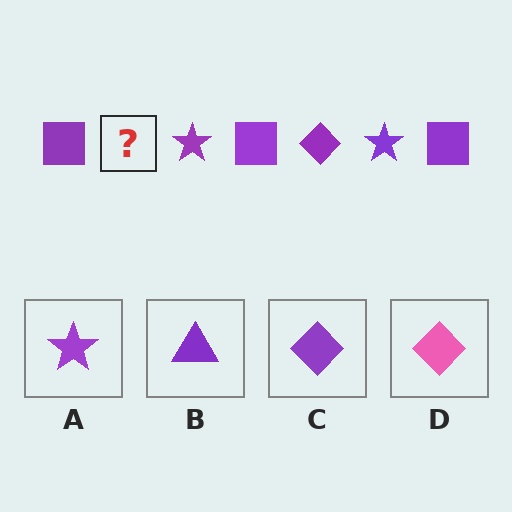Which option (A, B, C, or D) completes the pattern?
C.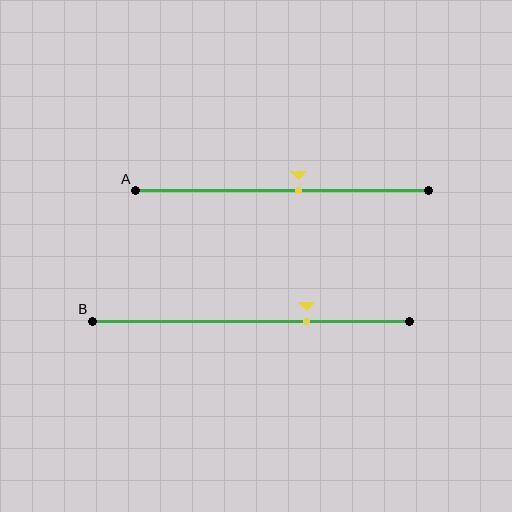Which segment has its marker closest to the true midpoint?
Segment A has its marker closest to the true midpoint.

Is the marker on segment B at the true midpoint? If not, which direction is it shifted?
No, the marker on segment B is shifted to the right by about 17% of the segment length.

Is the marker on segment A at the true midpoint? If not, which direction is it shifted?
No, the marker on segment A is shifted to the right by about 6% of the segment length.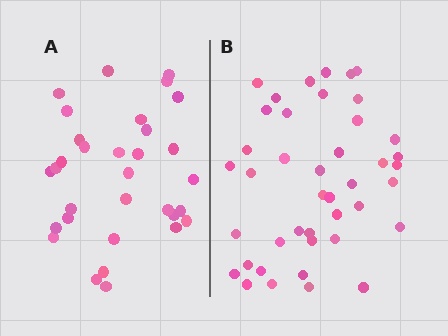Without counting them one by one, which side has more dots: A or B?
Region B (the right region) has more dots.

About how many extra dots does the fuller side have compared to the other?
Region B has roughly 10 or so more dots than region A.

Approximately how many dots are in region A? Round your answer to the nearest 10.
About 30 dots. (The exact count is 32, which rounds to 30.)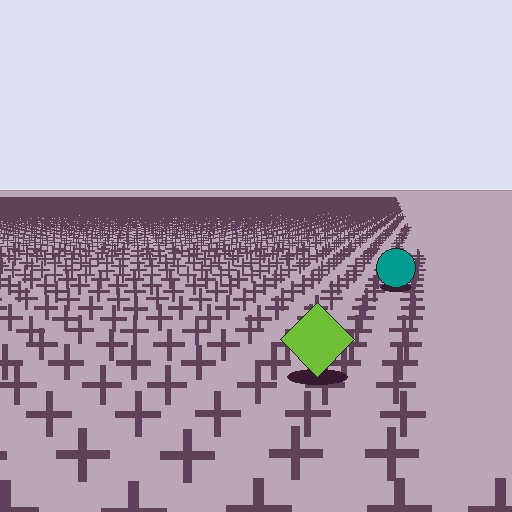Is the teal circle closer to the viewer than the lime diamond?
No. The lime diamond is closer — you can tell from the texture gradient: the ground texture is coarser near it.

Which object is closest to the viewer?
The lime diamond is closest. The texture marks near it are larger and more spread out.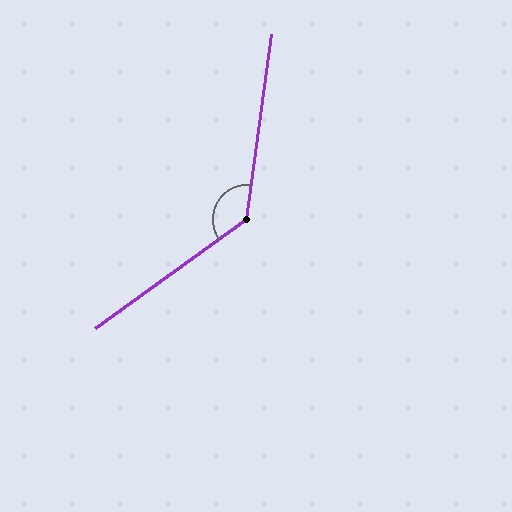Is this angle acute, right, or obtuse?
It is obtuse.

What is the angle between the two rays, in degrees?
Approximately 133 degrees.